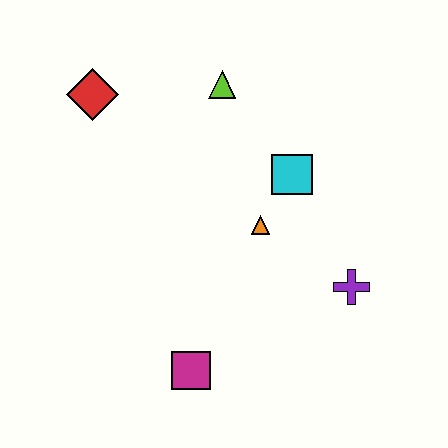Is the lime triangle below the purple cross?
No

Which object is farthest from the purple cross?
The red diamond is farthest from the purple cross.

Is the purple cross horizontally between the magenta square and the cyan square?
No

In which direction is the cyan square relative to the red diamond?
The cyan square is to the right of the red diamond.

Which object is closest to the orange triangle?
The cyan square is closest to the orange triangle.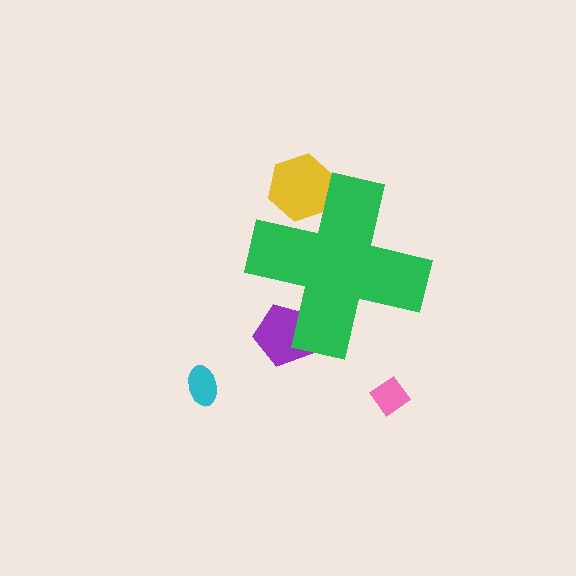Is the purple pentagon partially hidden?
Yes, the purple pentagon is partially hidden behind the green cross.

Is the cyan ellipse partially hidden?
No, the cyan ellipse is fully visible.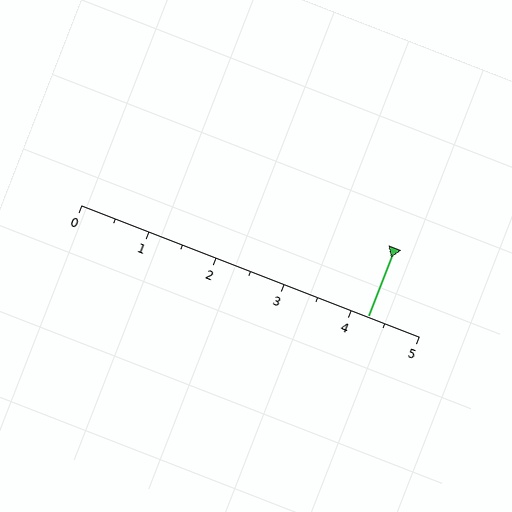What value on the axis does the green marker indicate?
The marker indicates approximately 4.2.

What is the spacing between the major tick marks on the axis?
The major ticks are spaced 1 apart.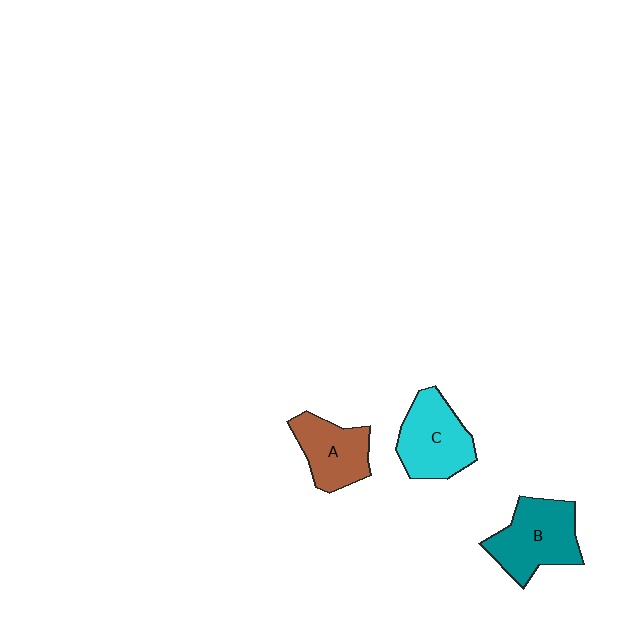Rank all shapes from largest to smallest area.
From largest to smallest: B (teal), C (cyan), A (brown).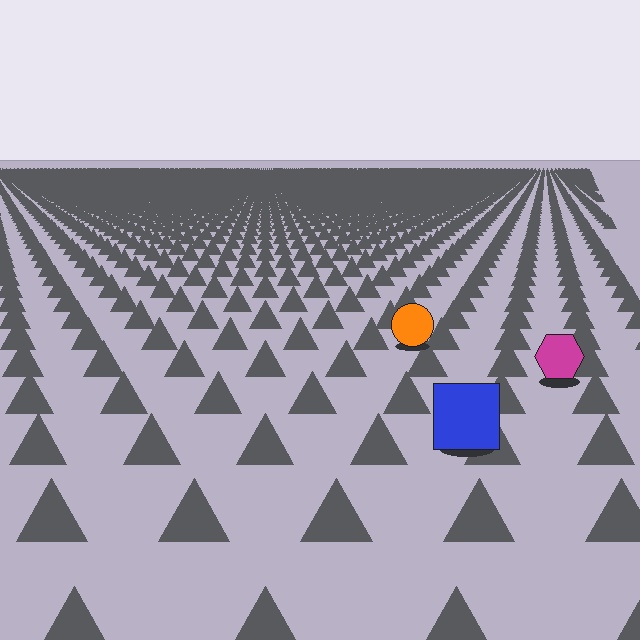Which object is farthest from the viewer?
The orange circle is farthest from the viewer. It appears smaller and the ground texture around it is denser.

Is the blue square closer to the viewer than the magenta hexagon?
Yes. The blue square is closer — you can tell from the texture gradient: the ground texture is coarser near it.